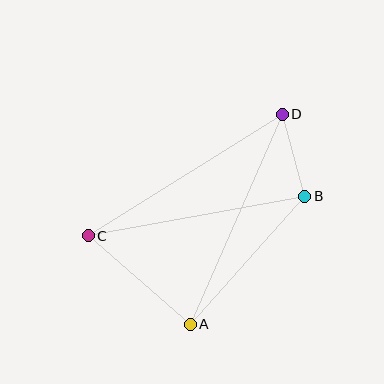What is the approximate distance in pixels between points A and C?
The distance between A and C is approximately 135 pixels.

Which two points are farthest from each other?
Points A and D are farthest from each other.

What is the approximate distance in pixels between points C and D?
The distance between C and D is approximately 229 pixels.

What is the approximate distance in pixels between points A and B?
The distance between A and B is approximately 172 pixels.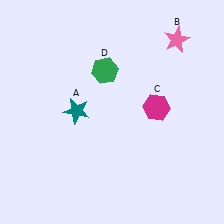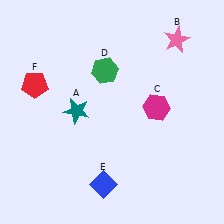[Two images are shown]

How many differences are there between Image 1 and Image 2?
There are 2 differences between the two images.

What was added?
A blue diamond (E), a red pentagon (F) were added in Image 2.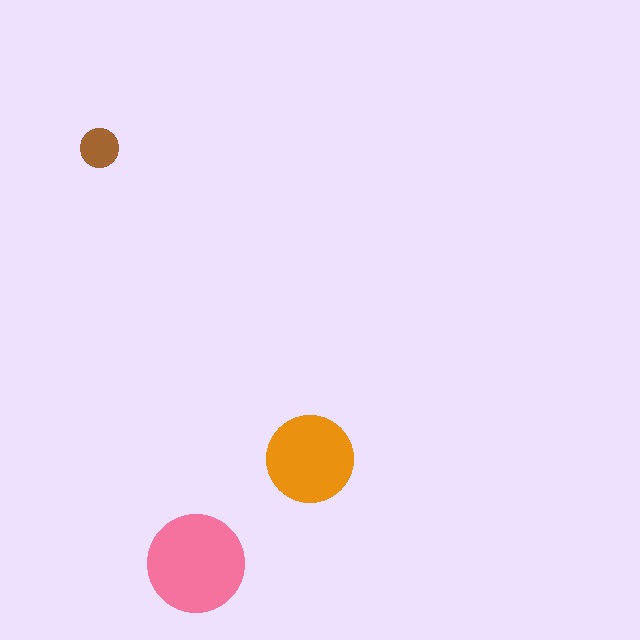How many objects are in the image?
There are 3 objects in the image.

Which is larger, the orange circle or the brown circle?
The orange one.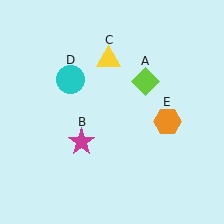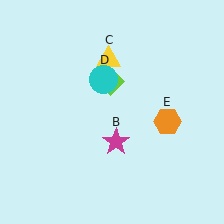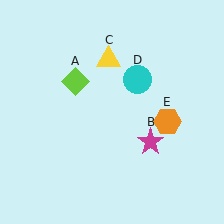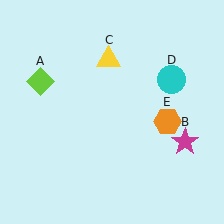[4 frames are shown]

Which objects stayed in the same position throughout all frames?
Yellow triangle (object C) and orange hexagon (object E) remained stationary.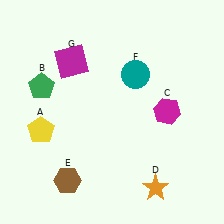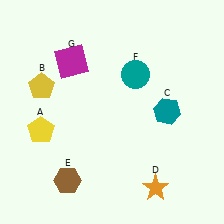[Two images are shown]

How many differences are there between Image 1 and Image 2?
There are 2 differences between the two images.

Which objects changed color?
B changed from green to yellow. C changed from magenta to teal.